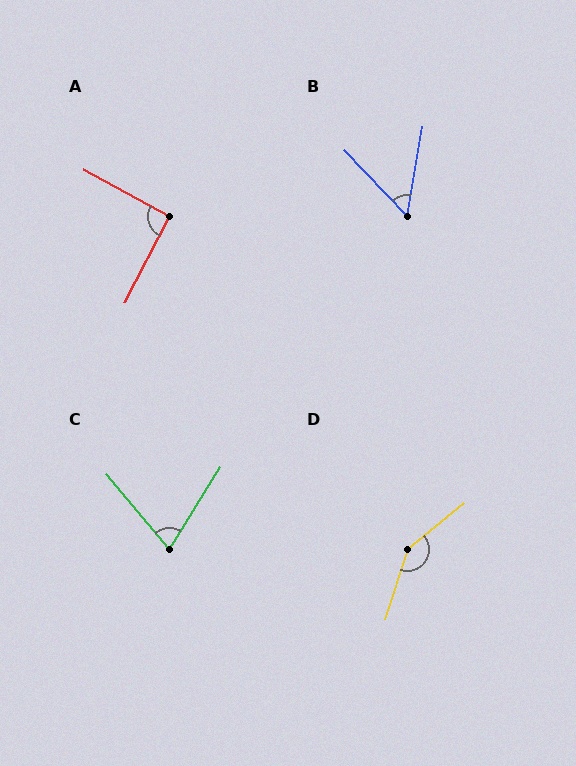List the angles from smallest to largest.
B (53°), C (72°), A (91°), D (147°).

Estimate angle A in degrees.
Approximately 91 degrees.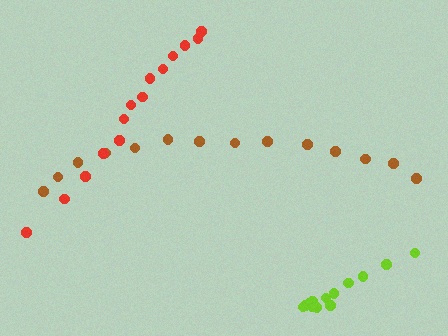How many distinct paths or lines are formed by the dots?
There are 3 distinct paths.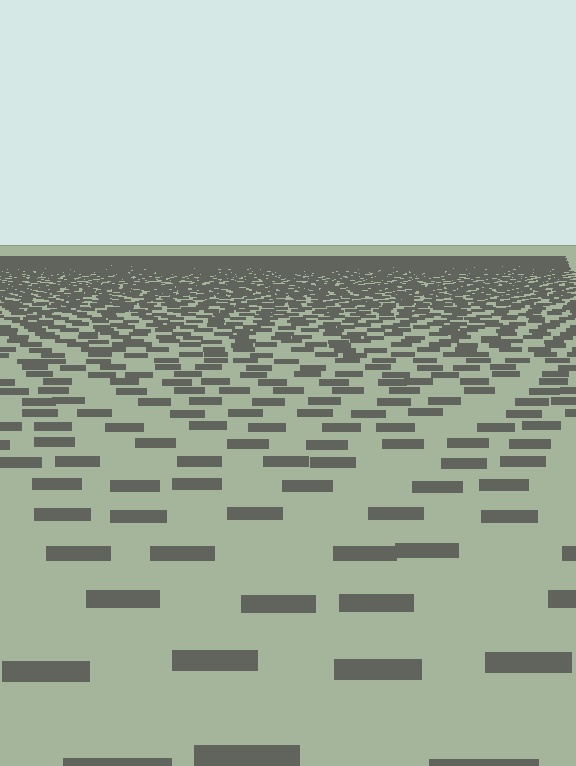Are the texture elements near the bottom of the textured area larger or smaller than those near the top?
Larger. Near the bottom, elements are closer to the viewer and appear at a bigger on-screen size.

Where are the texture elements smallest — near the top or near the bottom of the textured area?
Near the top.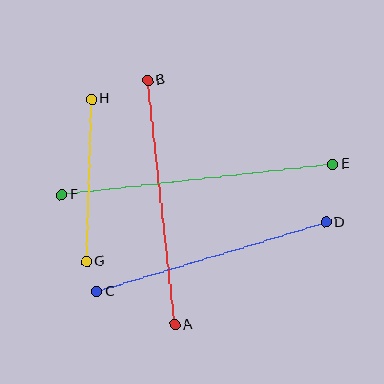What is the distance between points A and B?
The distance is approximately 246 pixels.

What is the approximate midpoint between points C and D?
The midpoint is at approximately (211, 257) pixels.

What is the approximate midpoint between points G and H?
The midpoint is at approximately (89, 180) pixels.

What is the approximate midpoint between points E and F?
The midpoint is at approximately (197, 179) pixels.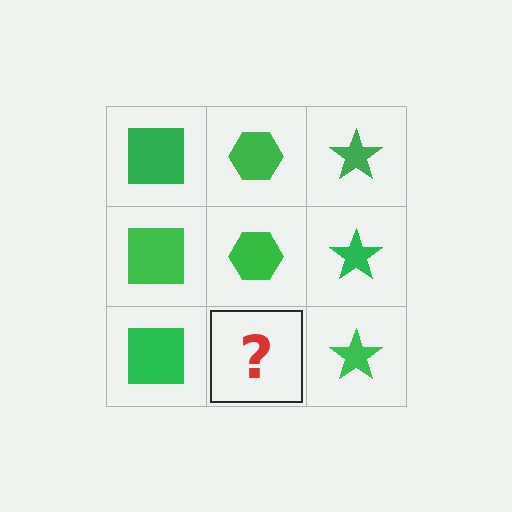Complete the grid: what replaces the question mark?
The question mark should be replaced with a green hexagon.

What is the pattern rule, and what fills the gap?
The rule is that each column has a consistent shape. The gap should be filled with a green hexagon.